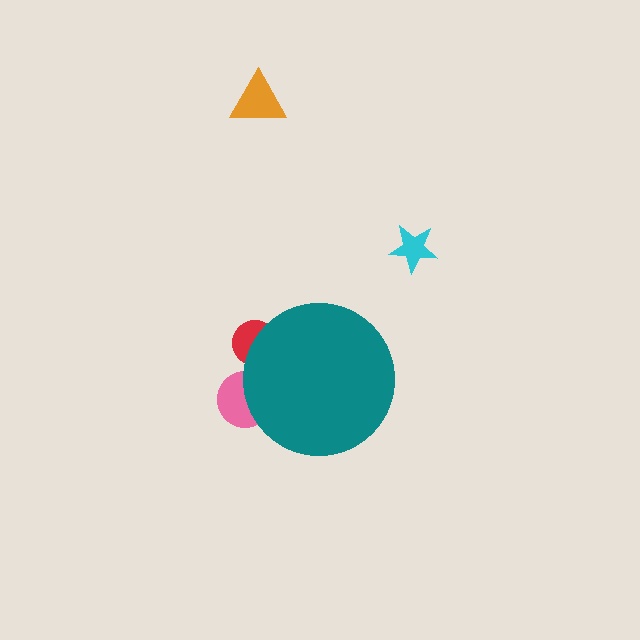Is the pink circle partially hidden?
Yes, the pink circle is partially hidden behind the teal circle.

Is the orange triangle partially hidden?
No, the orange triangle is fully visible.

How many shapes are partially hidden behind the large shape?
2 shapes are partially hidden.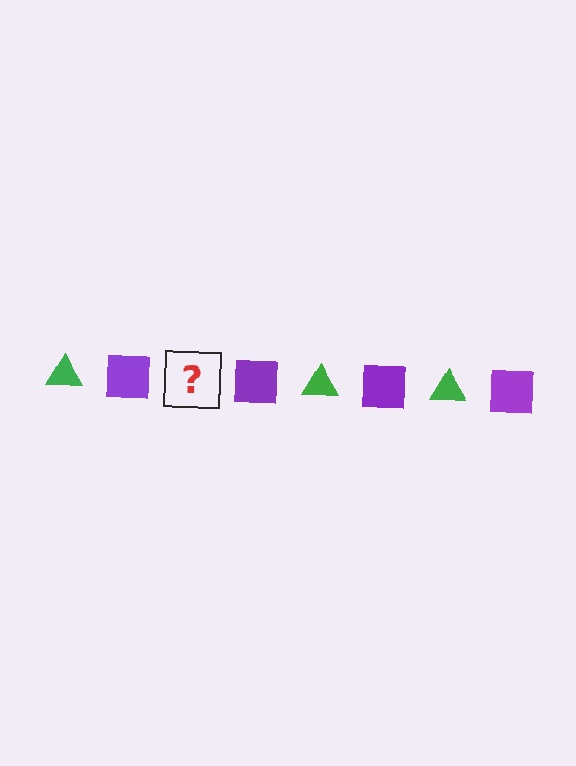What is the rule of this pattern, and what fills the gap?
The rule is that the pattern alternates between green triangle and purple square. The gap should be filled with a green triangle.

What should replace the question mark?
The question mark should be replaced with a green triangle.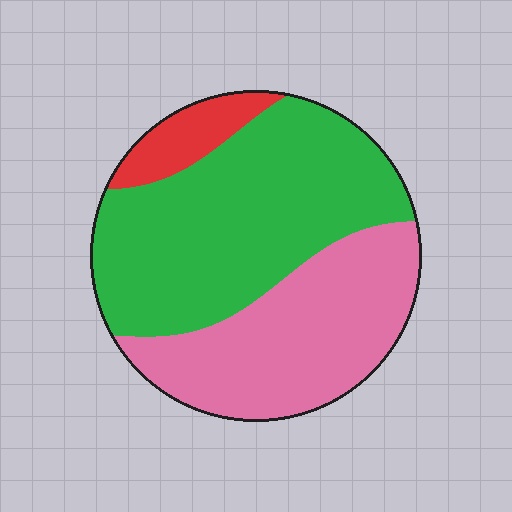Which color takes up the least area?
Red, at roughly 10%.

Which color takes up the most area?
Green, at roughly 55%.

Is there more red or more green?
Green.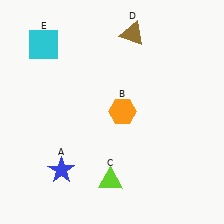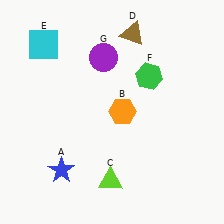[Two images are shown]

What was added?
A green hexagon (F), a purple circle (G) were added in Image 2.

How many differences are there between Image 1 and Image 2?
There are 2 differences between the two images.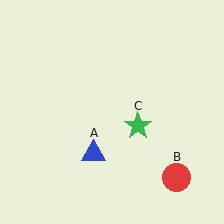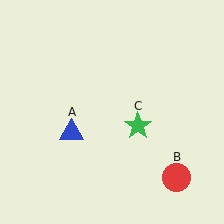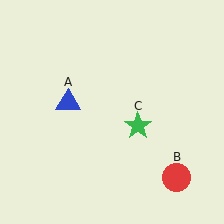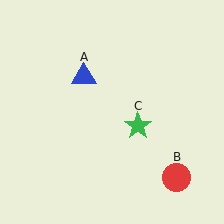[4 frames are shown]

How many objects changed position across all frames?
1 object changed position: blue triangle (object A).